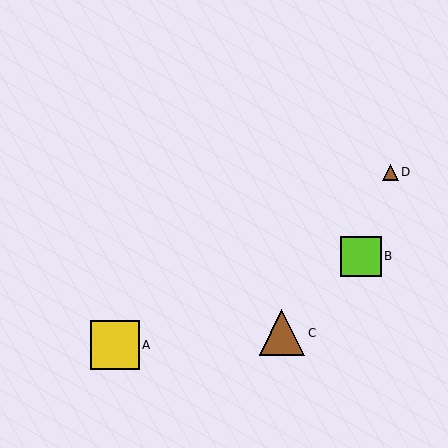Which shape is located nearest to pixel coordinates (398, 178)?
The brown triangle (labeled D) at (391, 172) is nearest to that location.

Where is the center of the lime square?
The center of the lime square is at (361, 256).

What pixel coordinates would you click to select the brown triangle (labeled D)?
Click at (391, 172) to select the brown triangle D.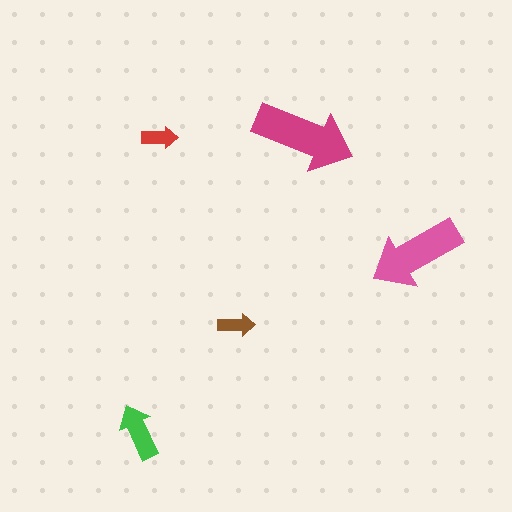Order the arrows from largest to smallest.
the magenta one, the pink one, the green one, the brown one, the red one.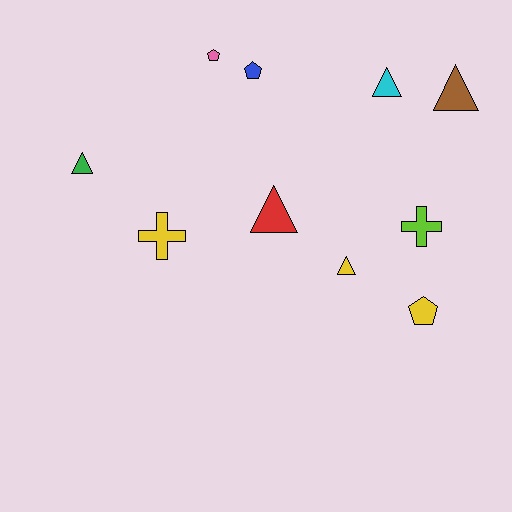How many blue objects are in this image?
There is 1 blue object.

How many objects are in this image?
There are 10 objects.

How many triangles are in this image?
There are 5 triangles.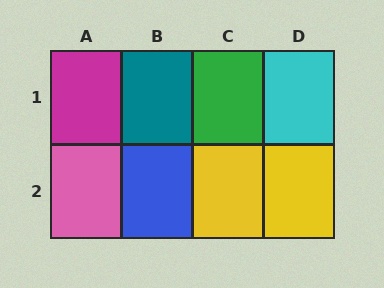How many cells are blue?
1 cell is blue.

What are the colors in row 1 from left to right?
Magenta, teal, green, cyan.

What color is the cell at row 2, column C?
Yellow.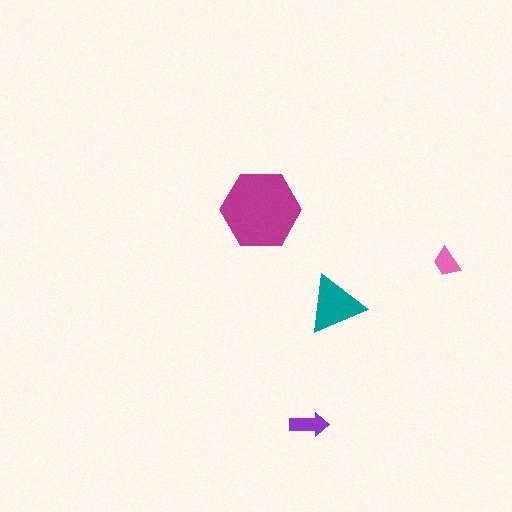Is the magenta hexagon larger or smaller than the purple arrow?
Larger.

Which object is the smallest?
The pink trapezoid.